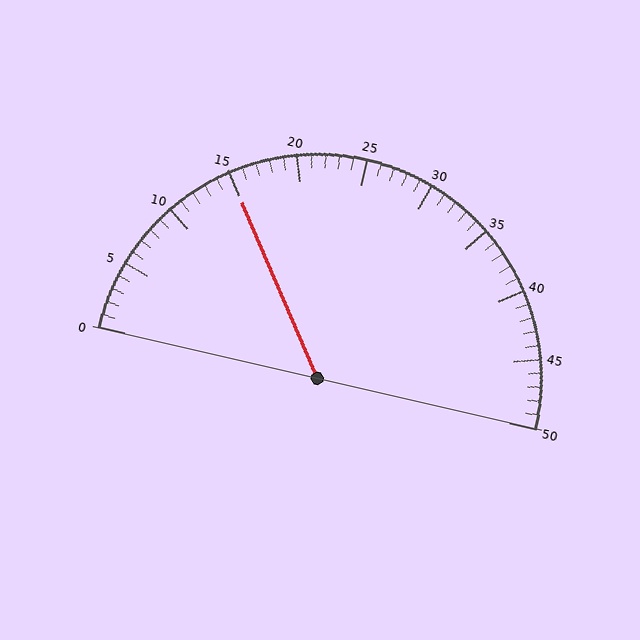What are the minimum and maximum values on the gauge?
The gauge ranges from 0 to 50.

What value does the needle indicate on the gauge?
The needle indicates approximately 15.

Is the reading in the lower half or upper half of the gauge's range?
The reading is in the lower half of the range (0 to 50).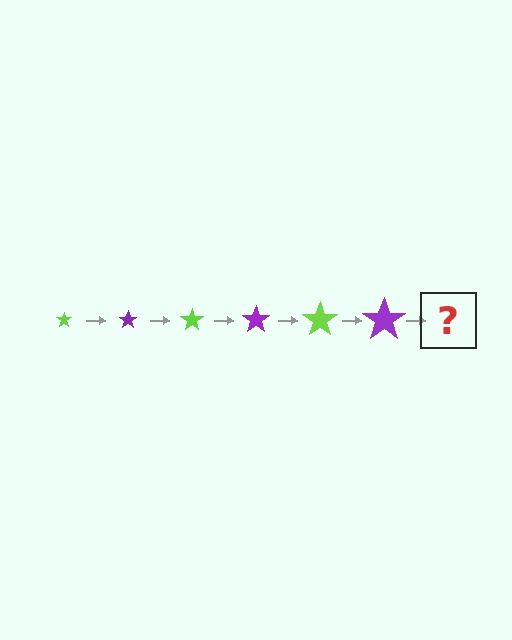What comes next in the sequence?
The next element should be a lime star, larger than the previous one.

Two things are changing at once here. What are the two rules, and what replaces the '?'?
The two rules are that the star grows larger each step and the color cycles through lime and purple. The '?' should be a lime star, larger than the previous one.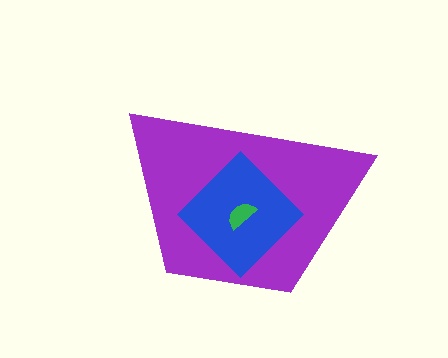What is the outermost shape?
The purple trapezoid.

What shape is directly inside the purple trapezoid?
The blue diamond.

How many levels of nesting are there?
3.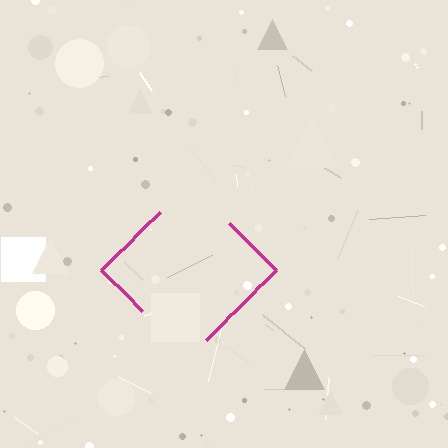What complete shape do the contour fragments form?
The contour fragments form a diamond.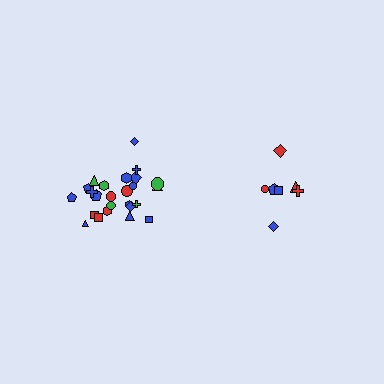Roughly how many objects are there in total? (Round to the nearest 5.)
Roughly 30 objects in total.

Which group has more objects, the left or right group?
The left group.